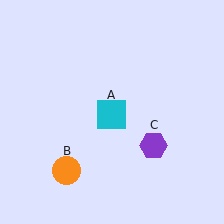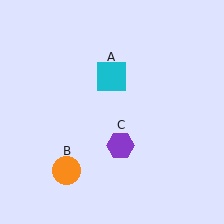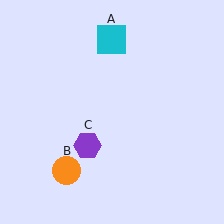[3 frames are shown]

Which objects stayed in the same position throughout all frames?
Orange circle (object B) remained stationary.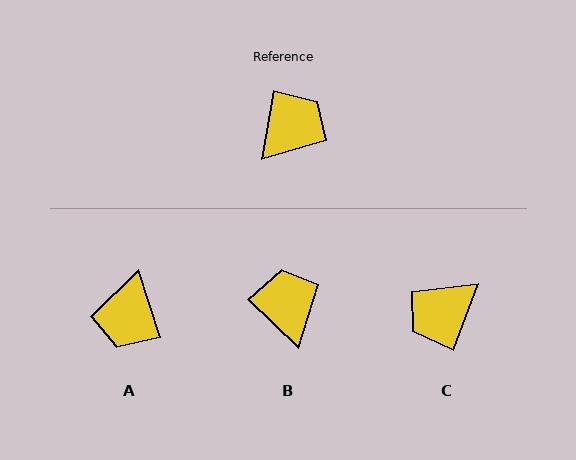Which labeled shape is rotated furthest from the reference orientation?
C, about 170 degrees away.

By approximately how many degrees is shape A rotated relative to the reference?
Approximately 152 degrees clockwise.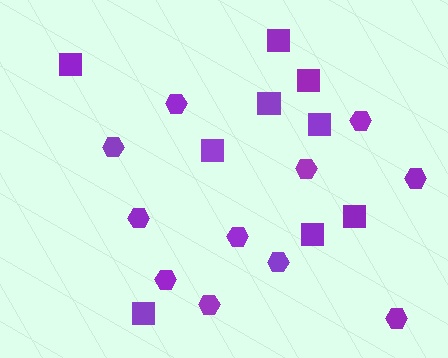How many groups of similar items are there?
There are 2 groups: one group of squares (9) and one group of hexagons (11).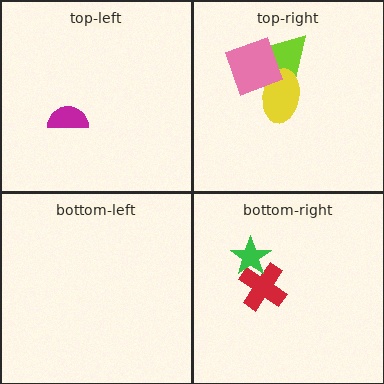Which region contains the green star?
The bottom-right region.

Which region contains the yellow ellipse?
The top-right region.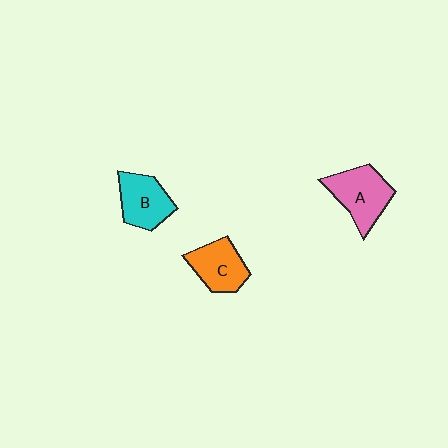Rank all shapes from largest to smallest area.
From largest to smallest: A (pink), B (cyan), C (orange).